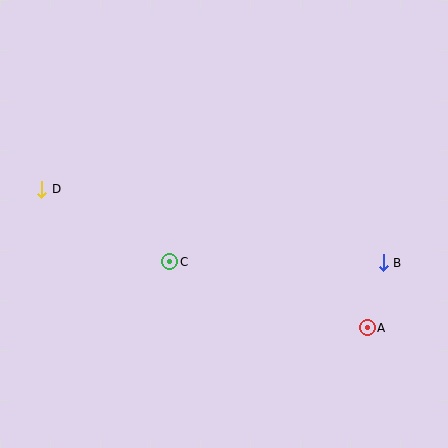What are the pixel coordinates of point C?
Point C is at (170, 262).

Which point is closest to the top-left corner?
Point D is closest to the top-left corner.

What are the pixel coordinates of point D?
Point D is at (42, 189).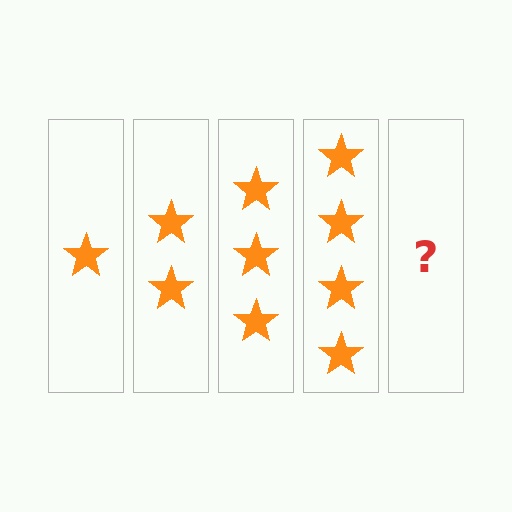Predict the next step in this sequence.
The next step is 5 stars.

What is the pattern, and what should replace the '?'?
The pattern is that each step adds one more star. The '?' should be 5 stars.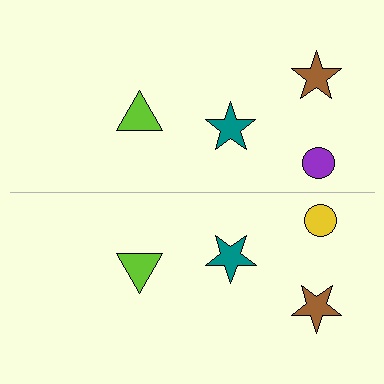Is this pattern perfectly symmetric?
No, the pattern is not perfectly symmetric. The yellow circle on the bottom side breaks the symmetry — its mirror counterpart is purple.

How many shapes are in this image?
There are 8 shapes in this image.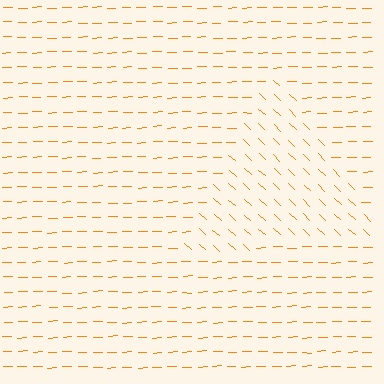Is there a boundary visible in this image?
Yes, there is a texture boundary formed by a change in line orientation.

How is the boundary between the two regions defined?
The boundary is defined purely by a change in line orientation (approximately 45 degrees difference). All lines are the same color and thickness.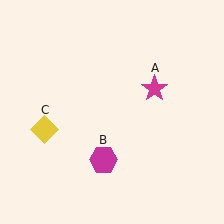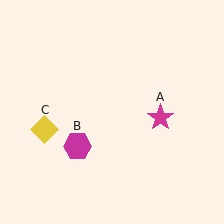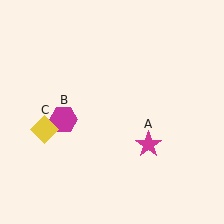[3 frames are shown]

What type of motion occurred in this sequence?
The magenta star (object A), magenta hexagon (object B) rotated clockwise around the center of the scene.